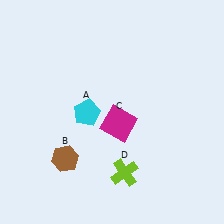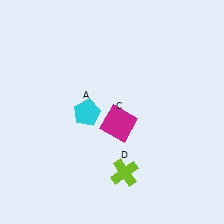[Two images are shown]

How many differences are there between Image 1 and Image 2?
There is 1 difference between the two images.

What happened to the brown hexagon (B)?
The brown hexagon (B) was removed in Image 2. It was in the bottom-left area of Image 1.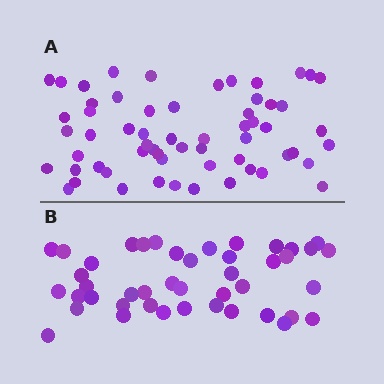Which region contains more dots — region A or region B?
Region A (the top region) has more dots.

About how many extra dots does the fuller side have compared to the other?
Region A has approximately 15 more dots than region B.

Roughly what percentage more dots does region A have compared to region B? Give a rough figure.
About 35% more.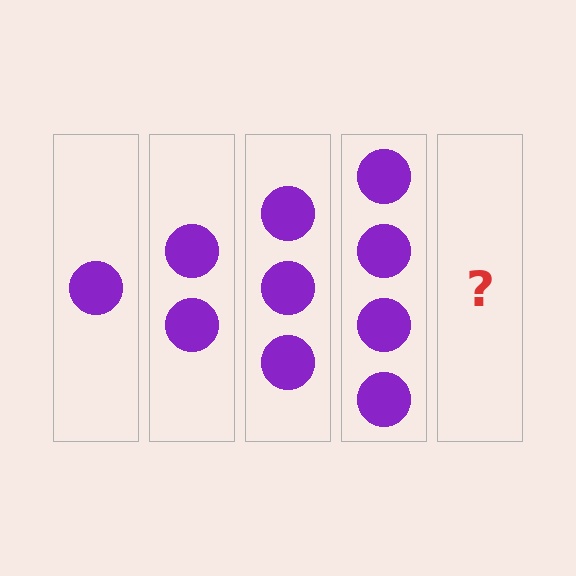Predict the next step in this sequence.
The next step is 5 circles.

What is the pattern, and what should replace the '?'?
The pattern is that each step adds one more circle. The '?' should be 5 circles.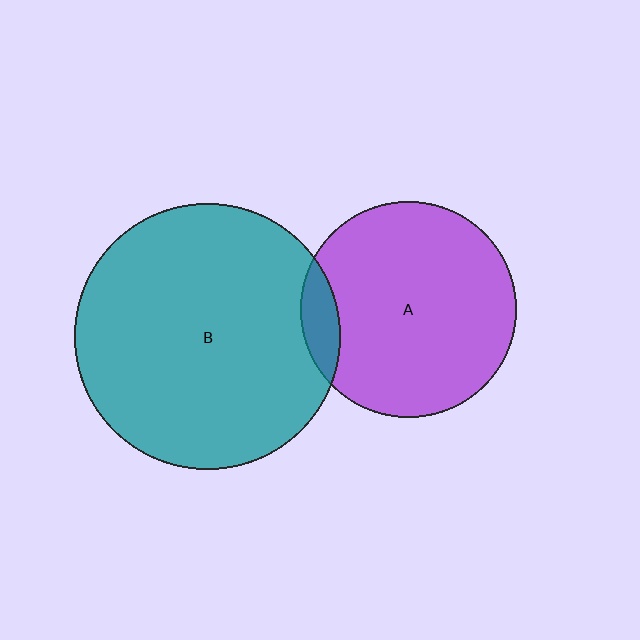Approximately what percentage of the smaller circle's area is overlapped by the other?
Approximately 10%.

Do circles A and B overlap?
Yes.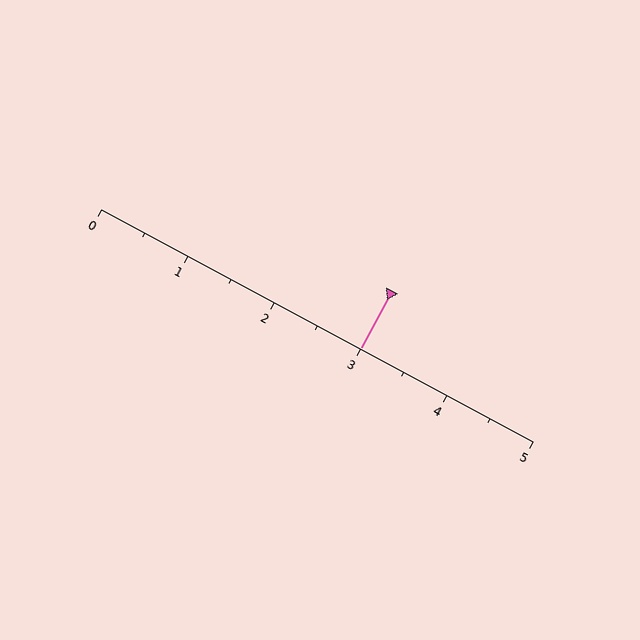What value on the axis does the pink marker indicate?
The marker indicates approximately 3.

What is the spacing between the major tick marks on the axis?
The major ticks are spaced 1 apart.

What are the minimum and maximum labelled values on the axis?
The axis runs from 0 to 5.